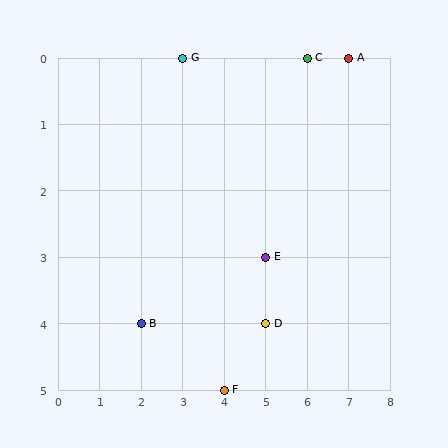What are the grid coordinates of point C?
Point C is at grid coordinates (6, 0).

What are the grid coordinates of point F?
Point F is at grid coordinates (4, 5).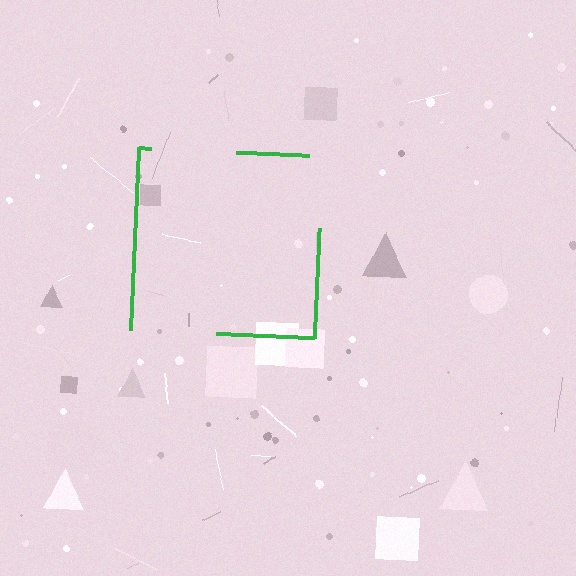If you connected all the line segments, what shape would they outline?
They would outline a square.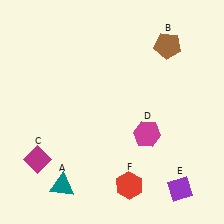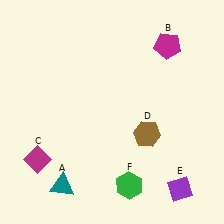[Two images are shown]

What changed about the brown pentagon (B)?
In Image 1, B is brown. In Image 2, it changed to magenta.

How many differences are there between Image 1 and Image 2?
There are 3 differences between the two images.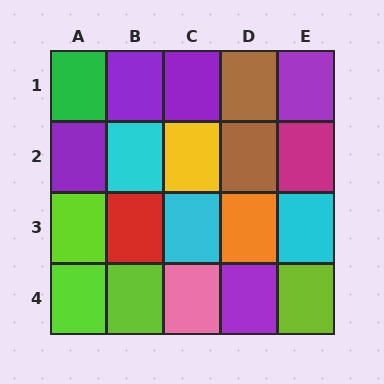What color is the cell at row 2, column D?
Brown.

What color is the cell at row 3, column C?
Cyan.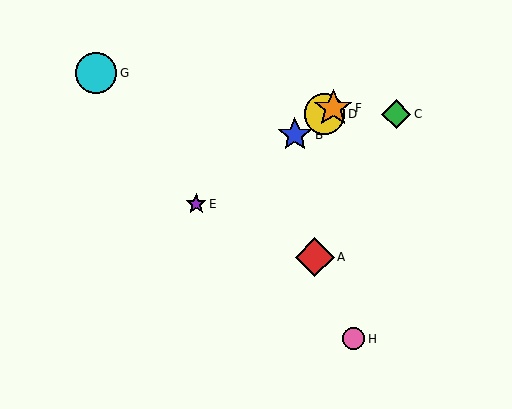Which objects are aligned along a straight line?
Objects B, D, E, F are aligned along a straight line.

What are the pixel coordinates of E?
Object E is at (196, 204).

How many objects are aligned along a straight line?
4 objects (B, D, E, F) are aligned along a straight line.